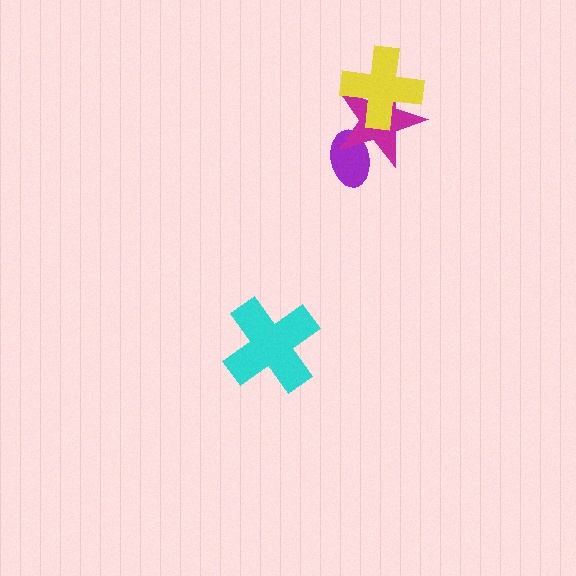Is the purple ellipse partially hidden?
Yes, it is partially covered by another shape.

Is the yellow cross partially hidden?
No, no other shape covers it.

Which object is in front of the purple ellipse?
The magenta star is in front of the purple ellipse.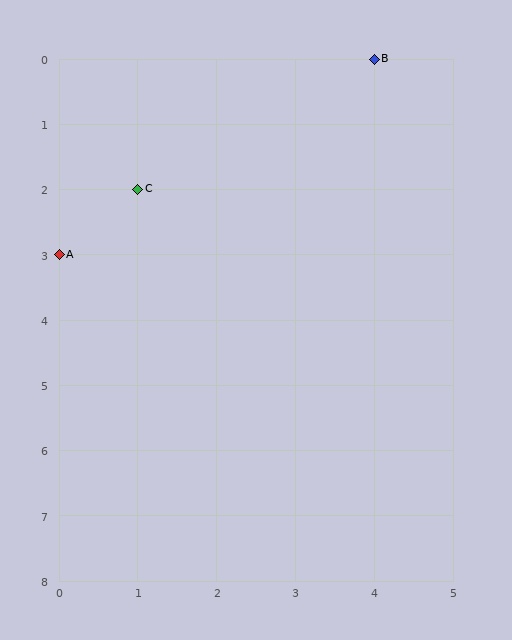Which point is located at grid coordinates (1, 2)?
Point C is at (1, 2).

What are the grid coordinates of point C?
Point C is at grid coordinates (1, 2).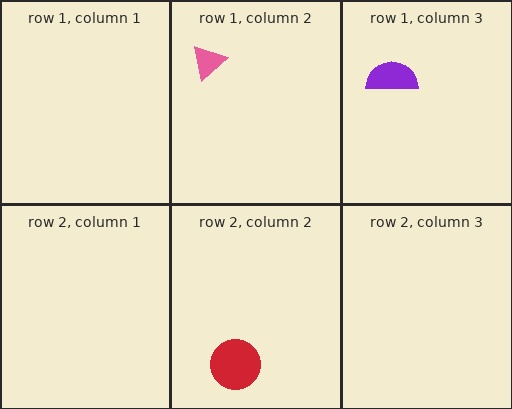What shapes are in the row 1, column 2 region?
The pink triangle.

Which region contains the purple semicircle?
The row 1, column 3 region.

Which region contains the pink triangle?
The row 1, column 2 region.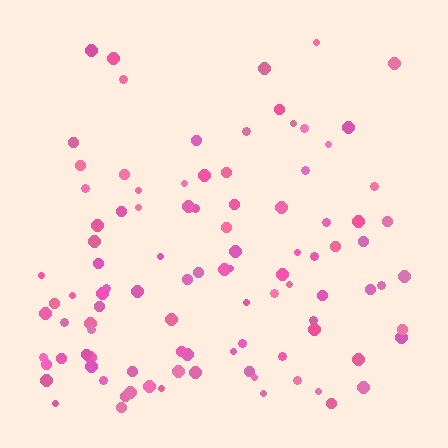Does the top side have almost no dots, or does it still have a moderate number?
Still a moderate number, just noticeably fewer than the bottom.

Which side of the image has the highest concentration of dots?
The bottom.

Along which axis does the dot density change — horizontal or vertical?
Vertical.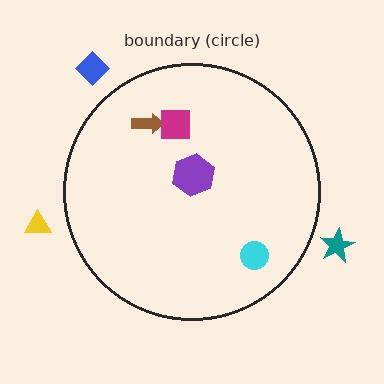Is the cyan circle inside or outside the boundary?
Inside.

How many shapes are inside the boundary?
4 inside, 3 outside.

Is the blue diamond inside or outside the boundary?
Outside.